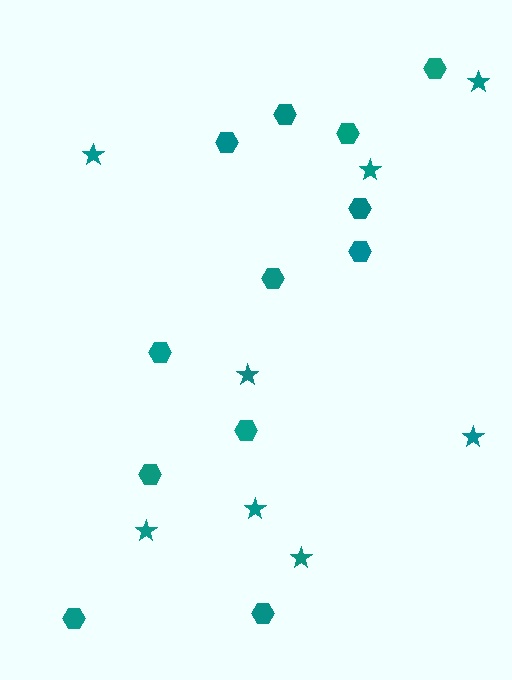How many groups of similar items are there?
There are 2 groups: one group of stars (8) and one group of hexagons (12).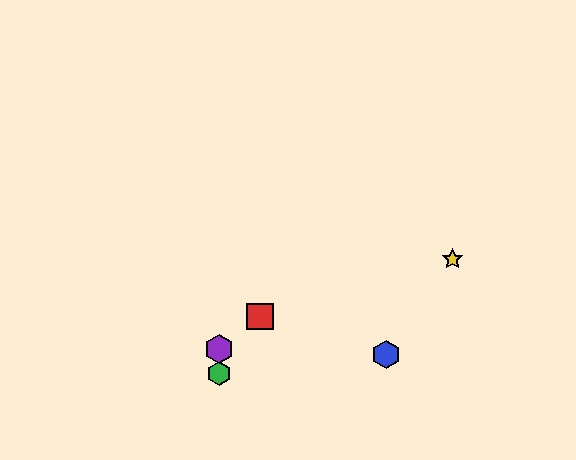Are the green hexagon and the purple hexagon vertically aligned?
Yes, both are at x≈219.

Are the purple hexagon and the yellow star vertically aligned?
No, the purple hexagon is at x≈219 and the yellow star is at x≈452.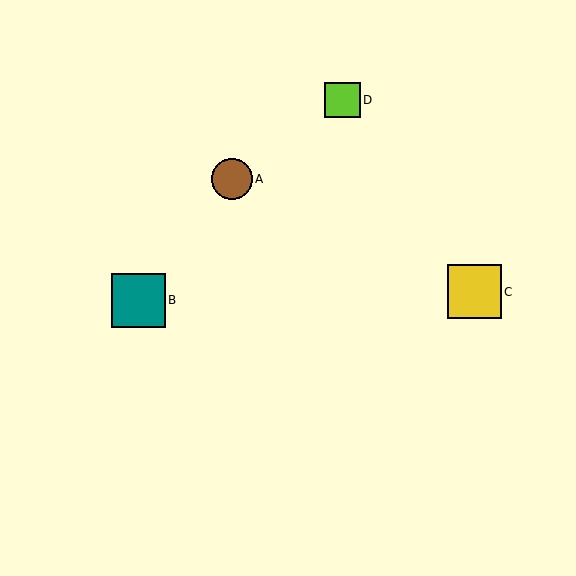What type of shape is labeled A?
Shape A is a brown circle.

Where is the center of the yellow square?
The center of the yellow square is at (474, 292).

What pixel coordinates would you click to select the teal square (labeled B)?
Click at (139, 300) to select the teal square B.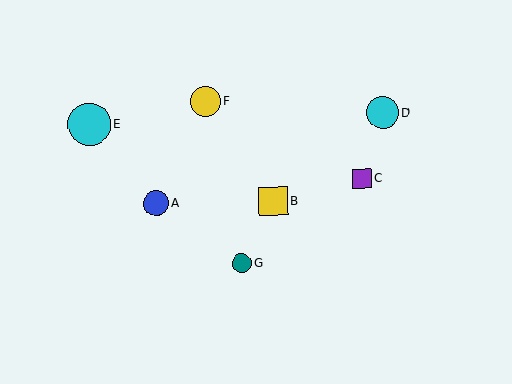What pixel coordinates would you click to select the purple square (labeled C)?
Click at (362, 179) to select the purple square C.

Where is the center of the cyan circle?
The center of the cyan circle is at (383, 113).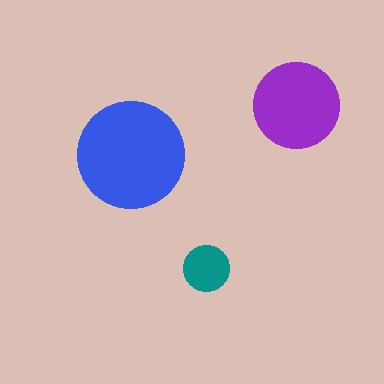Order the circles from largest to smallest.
the blue one, the purple one, the teal one.